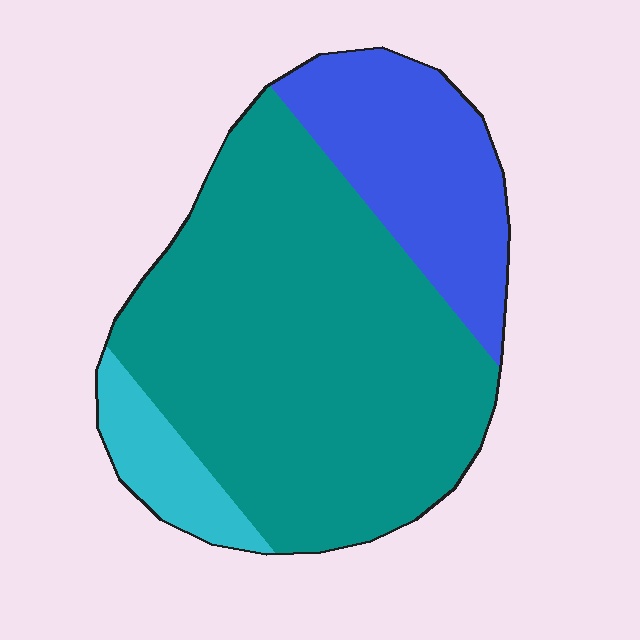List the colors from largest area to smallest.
From largest to smallest: teal, blue, cyan.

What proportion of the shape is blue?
Blue takes up about one quarter (1/4) of the shape.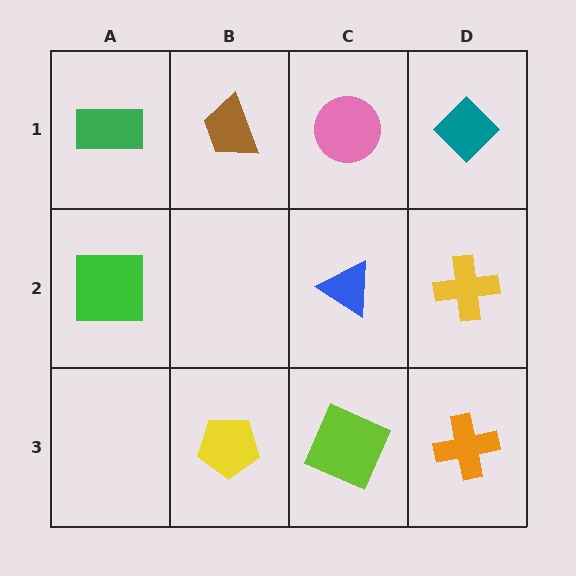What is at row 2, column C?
A blue triangle.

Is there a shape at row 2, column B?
No, that cell is empty.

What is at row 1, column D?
A teal diamond.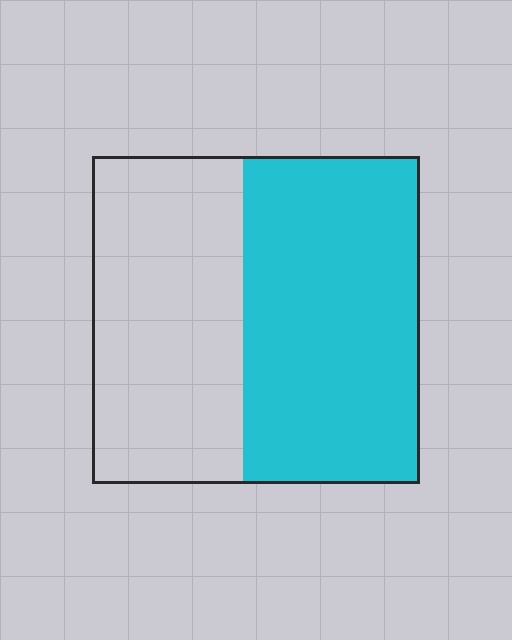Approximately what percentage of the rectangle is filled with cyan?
Approximately 55%.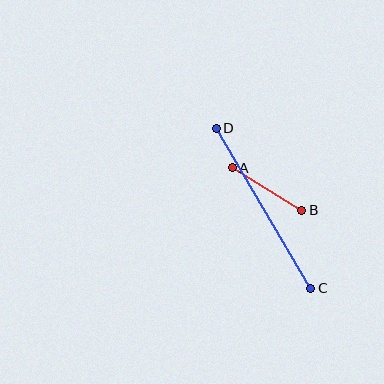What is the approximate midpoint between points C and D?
The midpoint is at approximately (263, 208) pixels.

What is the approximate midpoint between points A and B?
The midpoint is at approximately (267, 189) pixels.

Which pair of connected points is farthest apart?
Points C and D are farthest apart.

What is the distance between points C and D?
The distance is approximately 186 pixels.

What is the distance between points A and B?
The distance is approximately 81 pixels.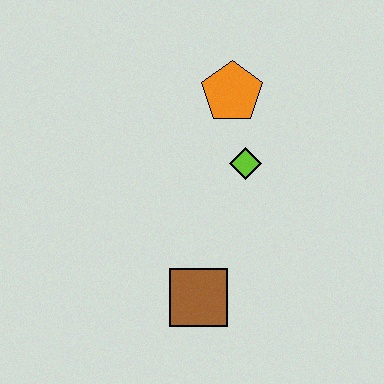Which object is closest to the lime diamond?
The orange pentagon is closest to the lime diamond.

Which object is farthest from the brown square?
The orange pentagon is farthest from the brown square.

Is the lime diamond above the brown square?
Yes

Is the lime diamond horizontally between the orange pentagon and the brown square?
No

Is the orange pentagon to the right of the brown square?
Yes